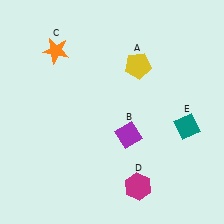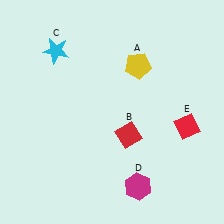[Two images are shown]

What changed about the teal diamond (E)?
In Image 1, E is teal. In Image 2, it changed to red.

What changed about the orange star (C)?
In Image 1, C is orange. In Image 2, it changed to cyan.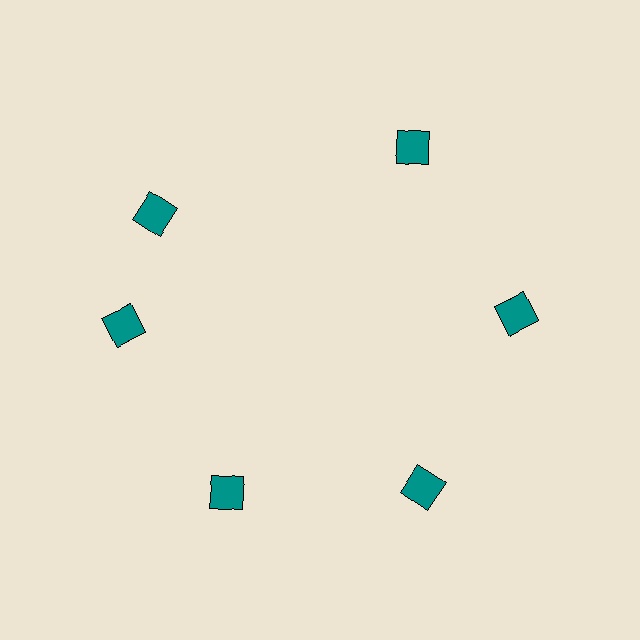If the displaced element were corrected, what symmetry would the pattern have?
It would have 6-fold rotational symmetry — the pattern would map onto itself every 60 degrees.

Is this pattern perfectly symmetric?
No. The 6 teal diamonds are arranged in a ring, but one element near the 11 o'clock position is rotated out of alignment along the ring, breaking the 6-fold rotational symmetry.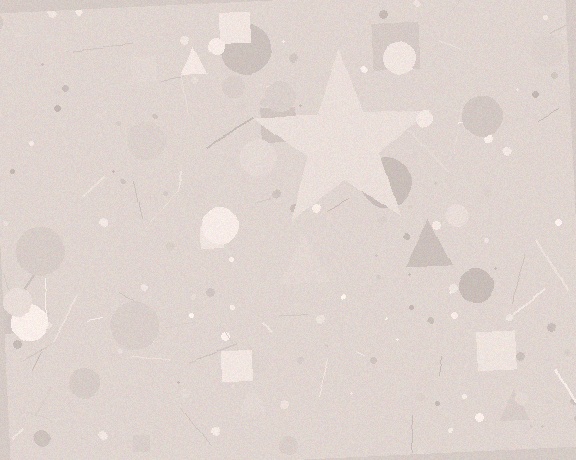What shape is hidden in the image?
A star is hidden in the image.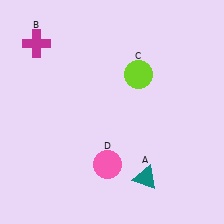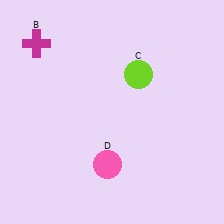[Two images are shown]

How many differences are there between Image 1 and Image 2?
There is 1 difference between the two images.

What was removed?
The teal triangle (A) was removed in Image 2.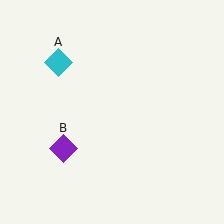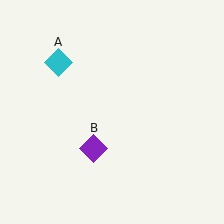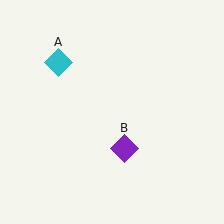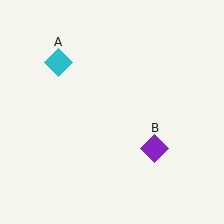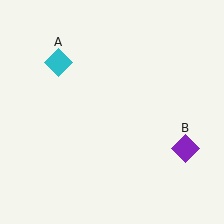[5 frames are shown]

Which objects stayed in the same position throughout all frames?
Cyan diamond (object A) remained stationary.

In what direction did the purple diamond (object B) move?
The purple diamond (object B) moved right.